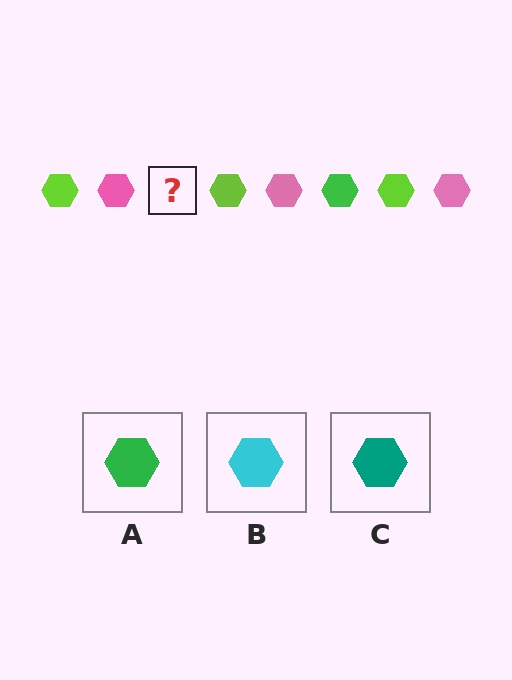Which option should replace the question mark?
Option A.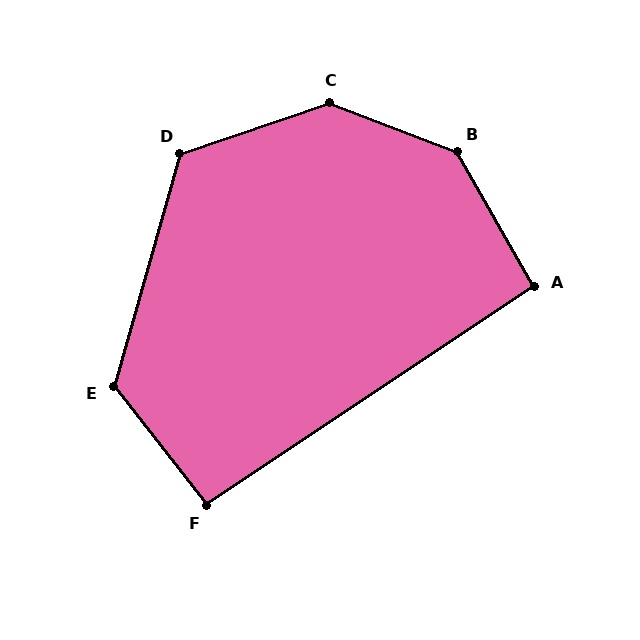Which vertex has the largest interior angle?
B, at approximately 141 degrees.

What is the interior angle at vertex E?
Approximately 126 degrees (obtuse).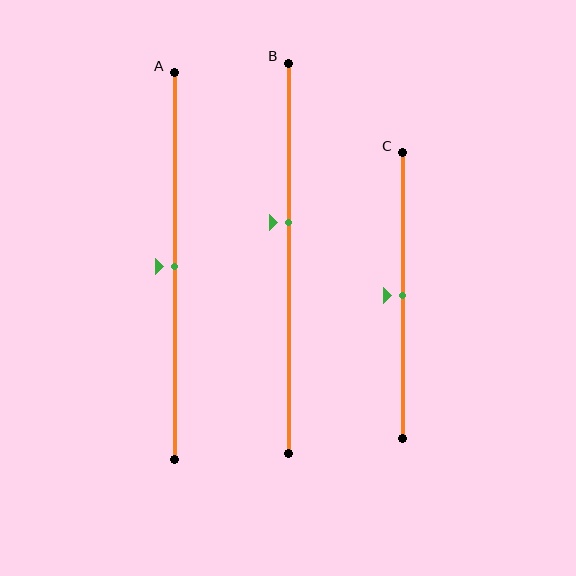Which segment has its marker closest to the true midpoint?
Segment A has its marker closest to the true midpoint.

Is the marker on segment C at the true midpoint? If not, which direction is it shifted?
Yes, the marker on segment C is at the true midpoint.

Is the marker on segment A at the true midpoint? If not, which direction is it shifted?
Yes, the marker on segment A is at the true midpoint.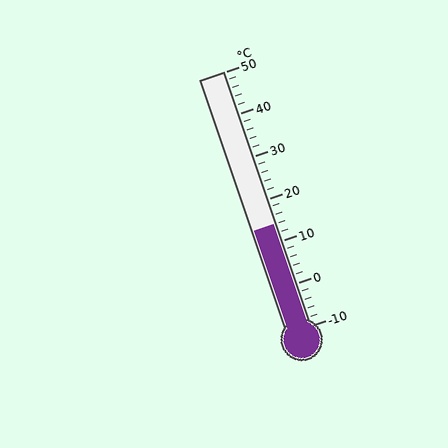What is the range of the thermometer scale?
The thermometer scale ranges from -10°C to 50°C.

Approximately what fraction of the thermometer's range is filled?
The thermometer is filled to approximately 40% of its range.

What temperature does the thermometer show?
The thermometer shows approximately 14°C.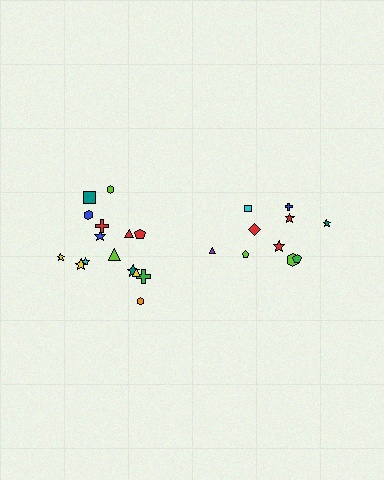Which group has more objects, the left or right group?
The left group.